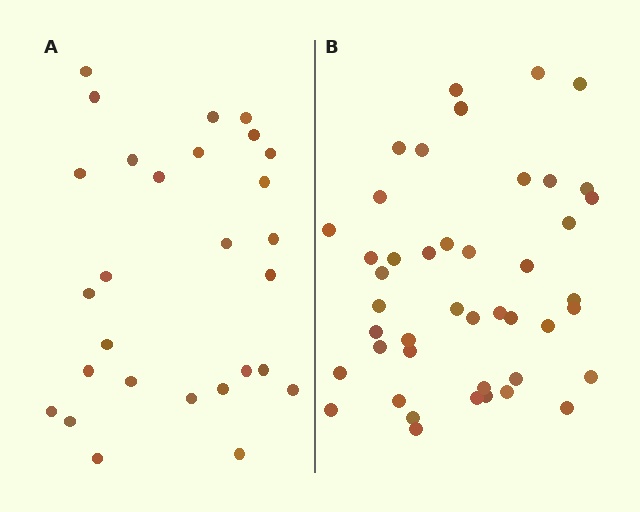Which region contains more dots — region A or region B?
Region B (the right region) has more dots.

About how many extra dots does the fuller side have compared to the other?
Region B has approximately 15 more dots than region A.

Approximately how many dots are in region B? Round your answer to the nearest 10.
About 40 dots. (The exact count is 44, which rounds to 40.)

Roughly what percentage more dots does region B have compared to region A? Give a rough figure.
About 55% more.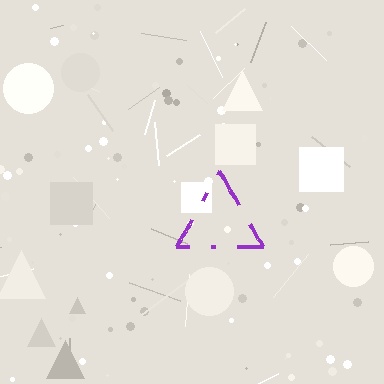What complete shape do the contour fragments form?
The contour fragments form a triangle.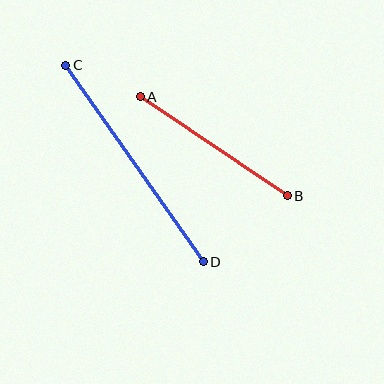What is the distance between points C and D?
The distance is approximately 240 pixels.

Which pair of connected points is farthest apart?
Points C and D are farthest apart.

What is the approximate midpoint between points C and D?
The midpoint is at approximately (134, 164) pixels.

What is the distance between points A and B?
The distance is approximately 177 pixels.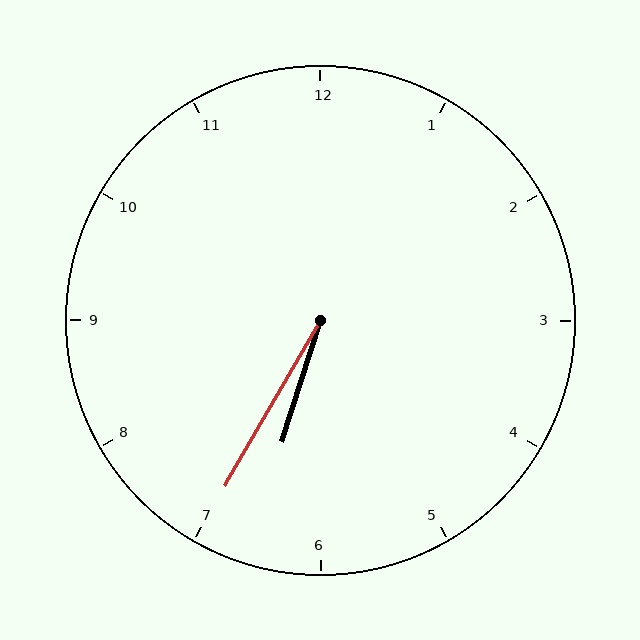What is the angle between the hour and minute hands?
Approximately 12 degrees.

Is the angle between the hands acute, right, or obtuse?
It is acute.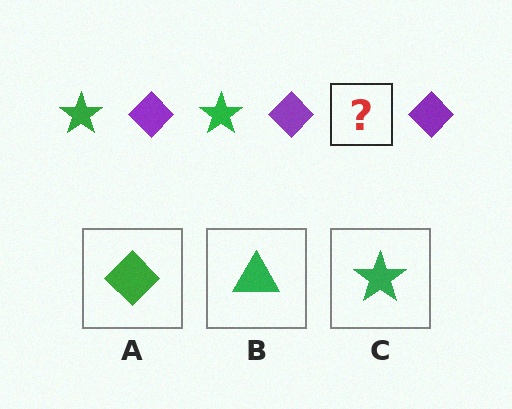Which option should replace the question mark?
Option C.